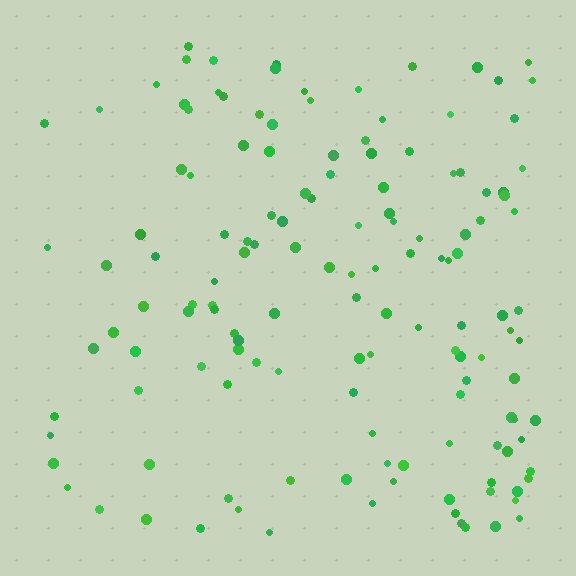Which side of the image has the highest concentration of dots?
The right.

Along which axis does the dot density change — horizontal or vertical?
Horizontal.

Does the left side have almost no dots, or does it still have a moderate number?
Still a moderate number, just noticeably fewer than the right.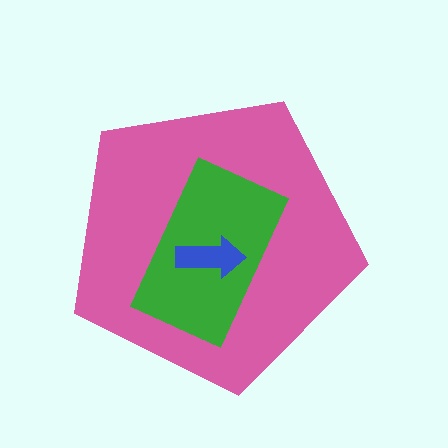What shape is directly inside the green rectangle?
The blue arrow.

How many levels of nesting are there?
3.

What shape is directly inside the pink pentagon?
The green rectangle.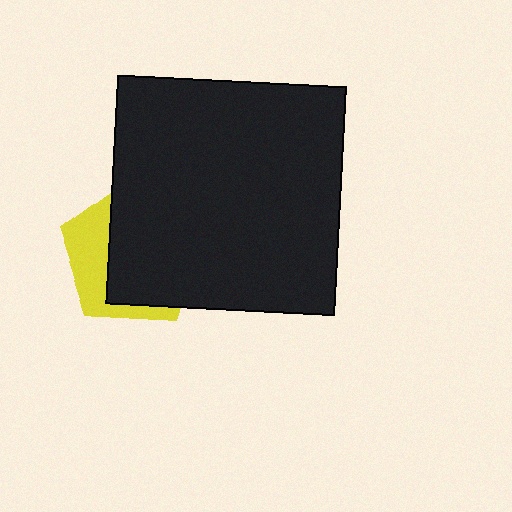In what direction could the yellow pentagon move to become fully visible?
The yellow pentagon could move left. That would shift it out from behind the black square entirely.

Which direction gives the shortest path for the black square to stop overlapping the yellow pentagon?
Moving right gives the shortest separation.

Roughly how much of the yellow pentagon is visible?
A small part of it is visible (roughly 34%).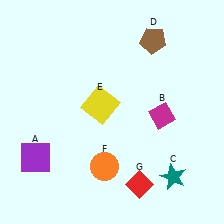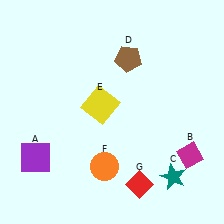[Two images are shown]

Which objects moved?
The objects that moved are: the magenta diamond (B), the brown pentagon (D).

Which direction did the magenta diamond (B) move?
The magenta diamond (B) moved down.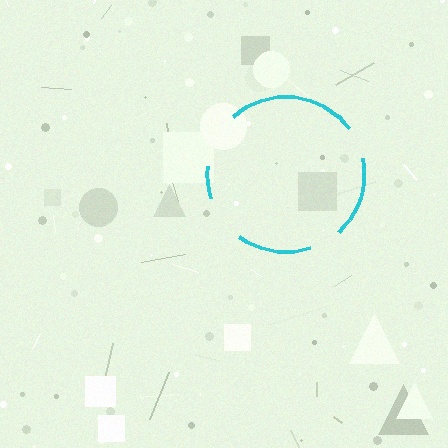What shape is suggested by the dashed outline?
The dashed outline suggests a circle.